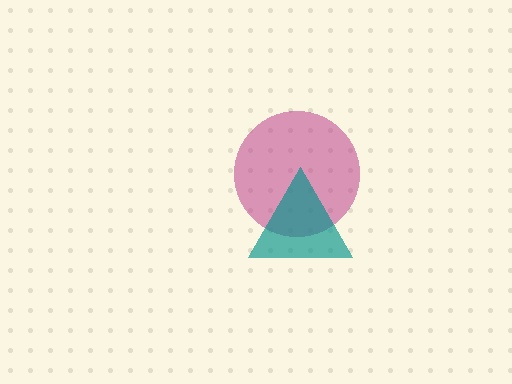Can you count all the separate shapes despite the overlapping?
Yes, there are 2 separate shapes.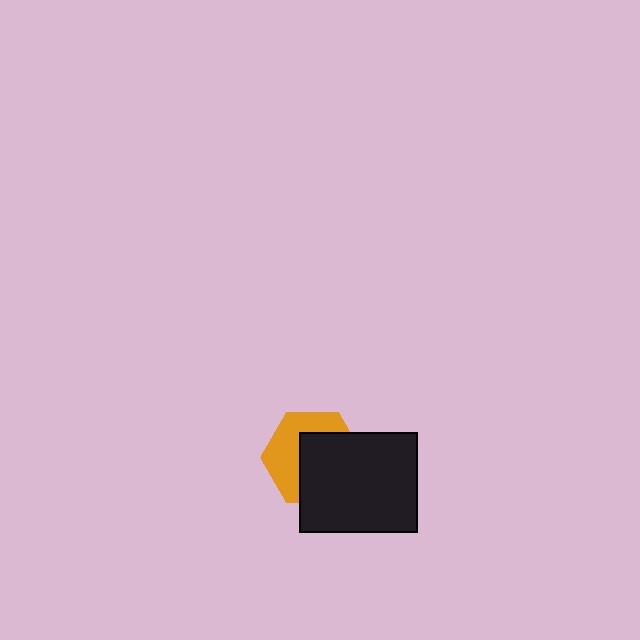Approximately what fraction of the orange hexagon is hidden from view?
Roughly 54% of the orange hexagon is hidden behind the black rectangle.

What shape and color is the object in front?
The object in front is a black rectangle.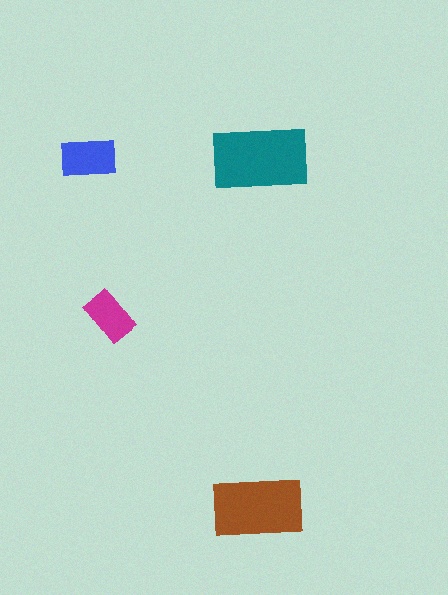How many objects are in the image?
There are 4 objects in the image.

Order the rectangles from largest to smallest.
the teal one, the brown one, the blue one, the magenta one.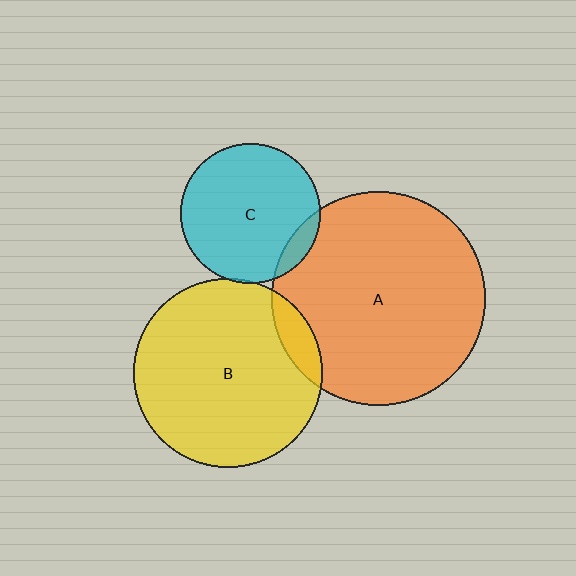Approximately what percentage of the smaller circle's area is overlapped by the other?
Approximately 5%.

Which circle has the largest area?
Circle A (orange).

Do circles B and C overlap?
Yes.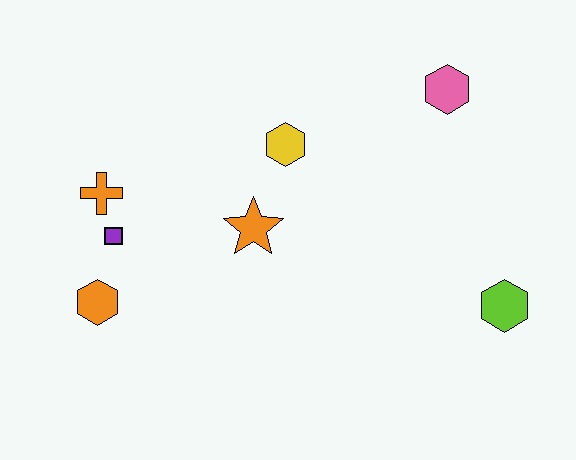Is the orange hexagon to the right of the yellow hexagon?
No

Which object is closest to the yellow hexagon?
The orange star is closest to the yellow hexagon.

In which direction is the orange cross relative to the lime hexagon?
The orange cross is to the left of the lime hexagon.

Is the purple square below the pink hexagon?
Yes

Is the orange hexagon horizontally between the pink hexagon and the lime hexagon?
No